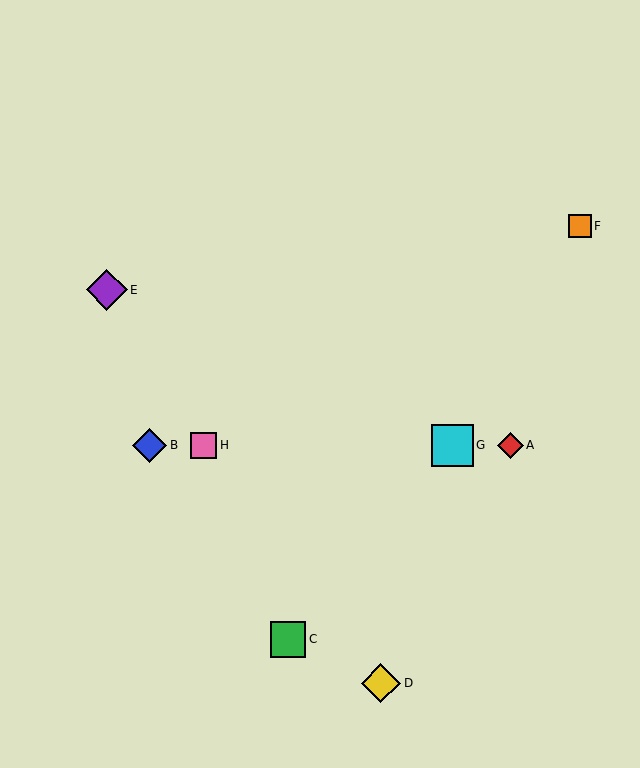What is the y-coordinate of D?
Object D is at y≈683.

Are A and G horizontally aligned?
Yes, both are at y≈445.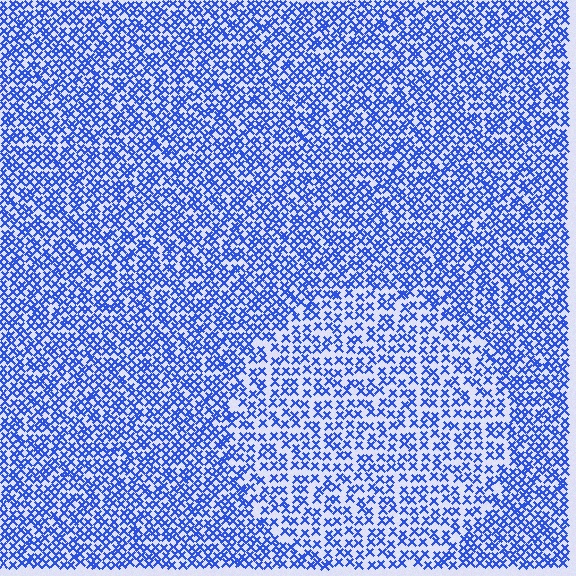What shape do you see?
I see a circle.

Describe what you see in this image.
The image contains small blue elements arranged at two different densities. A circle-shaped region is visible where the elements are less densely packed than the surrounding area.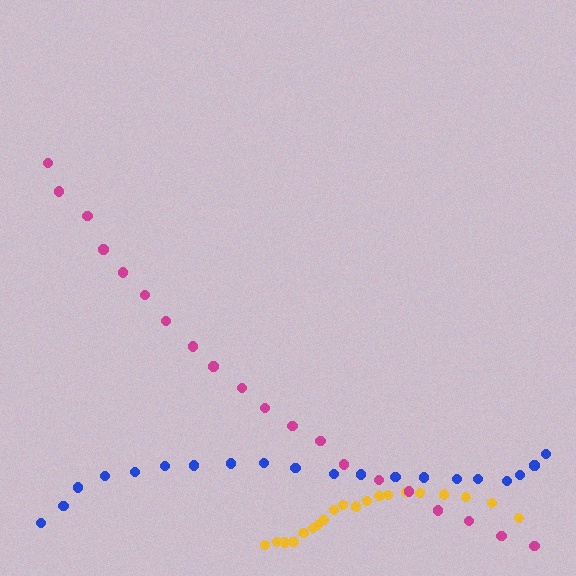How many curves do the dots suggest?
There are 3 distinct paths.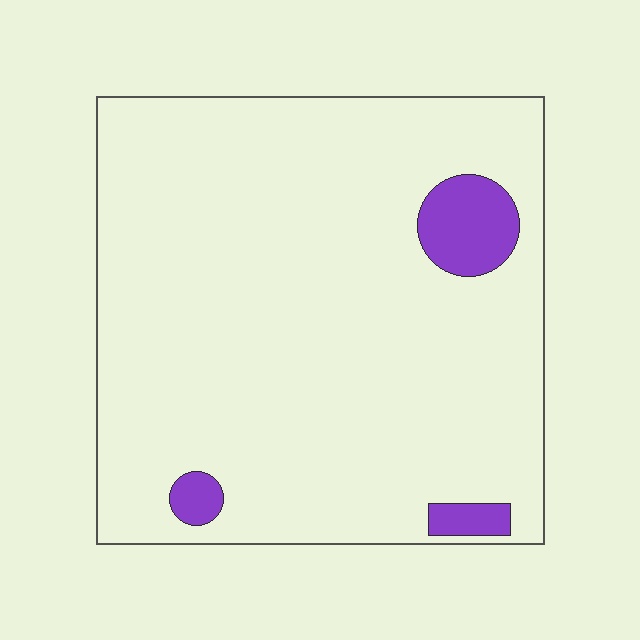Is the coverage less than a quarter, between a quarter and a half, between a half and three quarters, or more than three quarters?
Less than a quarter.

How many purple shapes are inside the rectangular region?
3.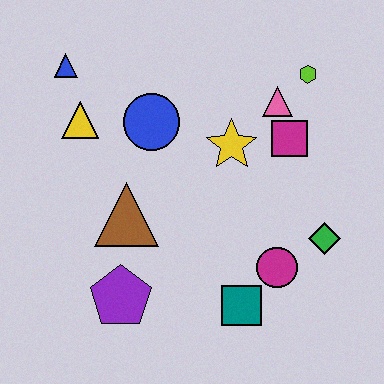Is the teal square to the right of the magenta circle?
No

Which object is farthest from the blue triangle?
The green diamond is farthest from the blue triangle.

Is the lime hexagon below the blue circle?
No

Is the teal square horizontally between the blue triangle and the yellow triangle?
No